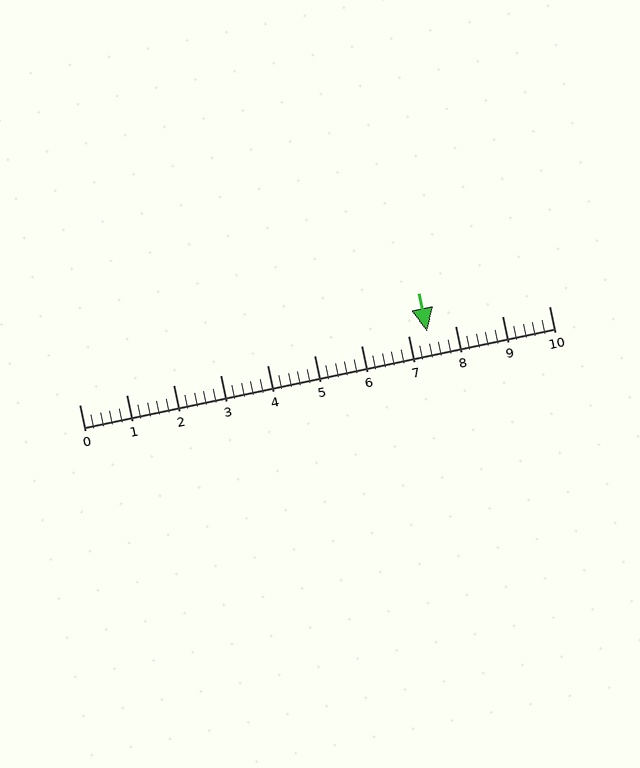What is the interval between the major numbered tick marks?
The major tick marks are spaced 1 units apart.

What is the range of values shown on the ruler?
The ruler shows values from 0 to 10.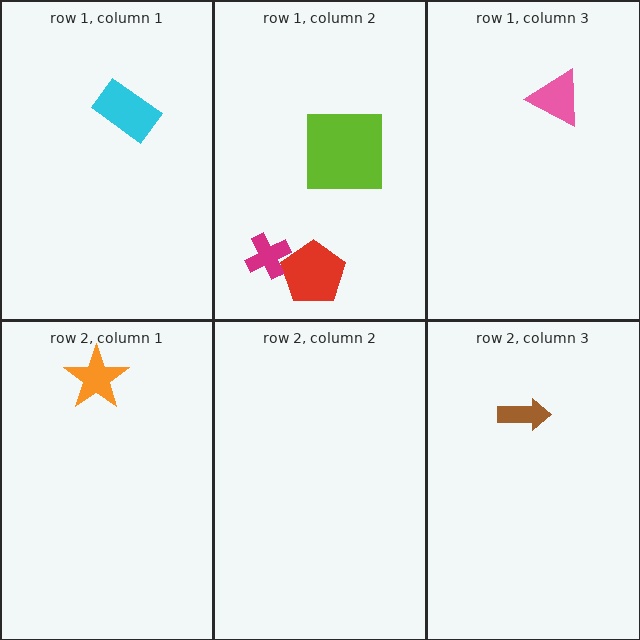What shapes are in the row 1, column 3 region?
The pink triangle.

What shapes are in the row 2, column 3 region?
The brown arrow.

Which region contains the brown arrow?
The row 2, column 3 region.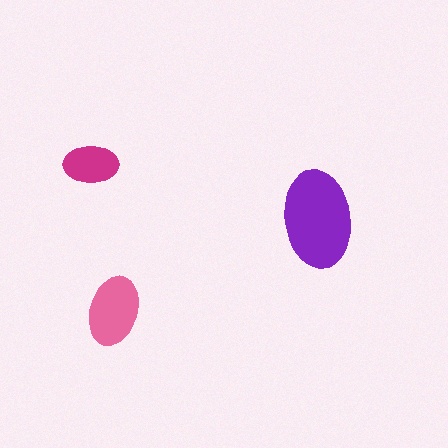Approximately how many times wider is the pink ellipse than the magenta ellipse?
About 1.5 times wider.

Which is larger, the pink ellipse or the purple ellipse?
The purple one.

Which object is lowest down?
The pink ellipse is bottommost.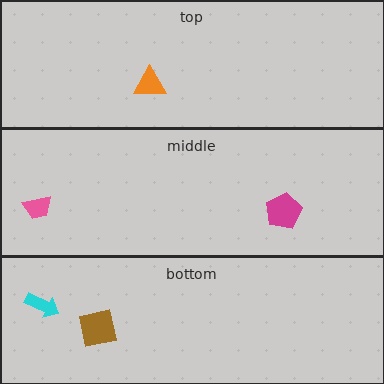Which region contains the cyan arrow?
The bottom region.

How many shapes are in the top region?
1.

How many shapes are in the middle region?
2.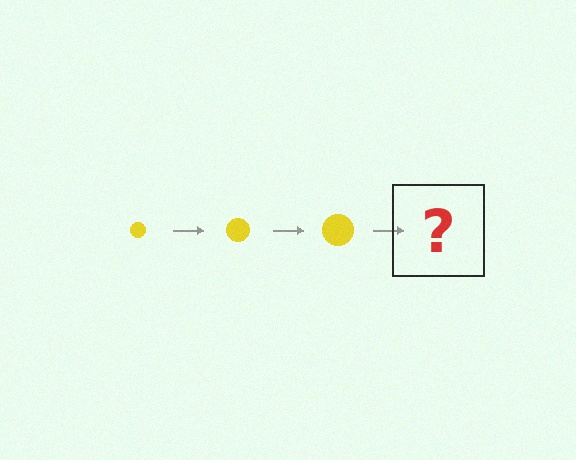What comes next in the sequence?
The next element should be a yellow circle, larger than the previous one.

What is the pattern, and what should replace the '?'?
The pattern is that the circle gets progressively larger each step. The '?' should be a yellow circle, larger than the previous one.